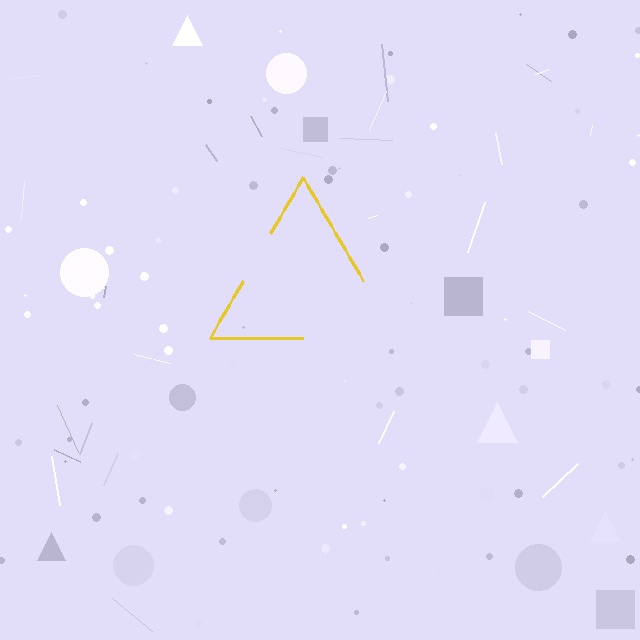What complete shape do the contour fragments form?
The contour fragments form a triangle.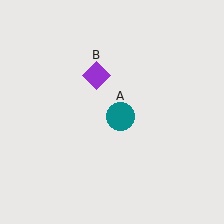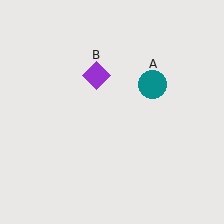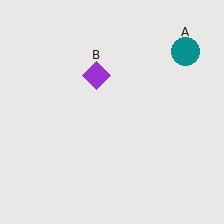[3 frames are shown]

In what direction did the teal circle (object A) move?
The teal circle (object A) moved up and to the right.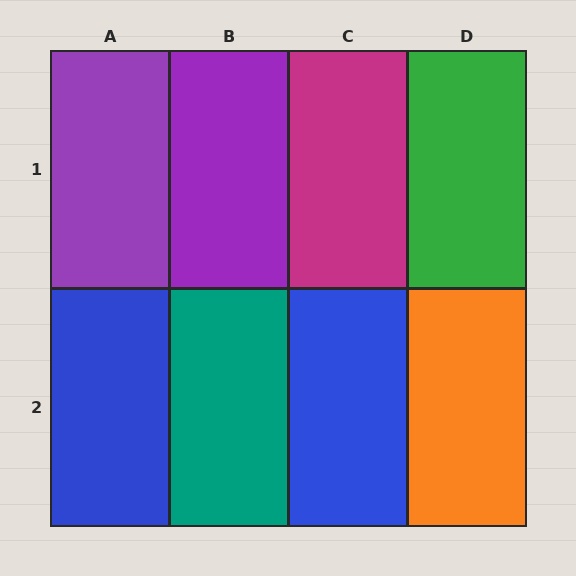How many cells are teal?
1 cell is teal.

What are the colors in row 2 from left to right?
Blue, teal, blue, orange.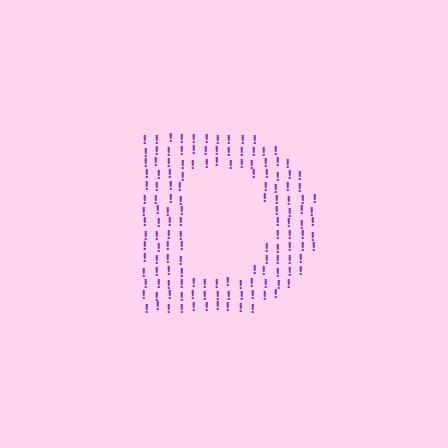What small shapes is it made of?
It is made of small exclamation marks.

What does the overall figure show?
The overall figure shows the letter D.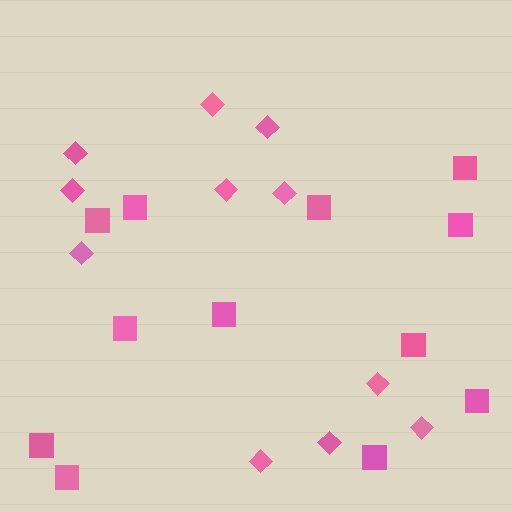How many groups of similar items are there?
There are 2 groups: one group of squares (12) and one group of diamonds (11).